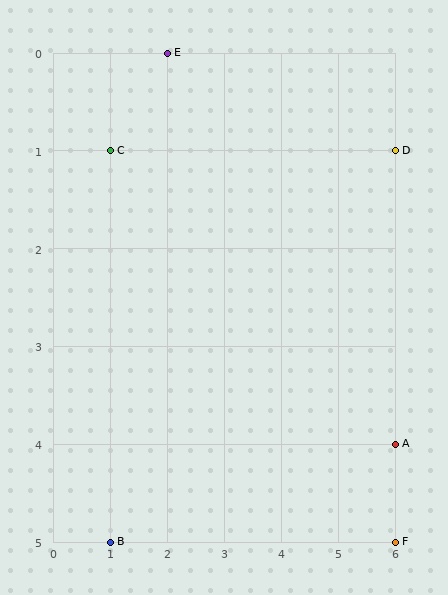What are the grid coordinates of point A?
Point A is at grid coordinates (6, 4).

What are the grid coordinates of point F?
Point F is at grid coordinates (6, 5).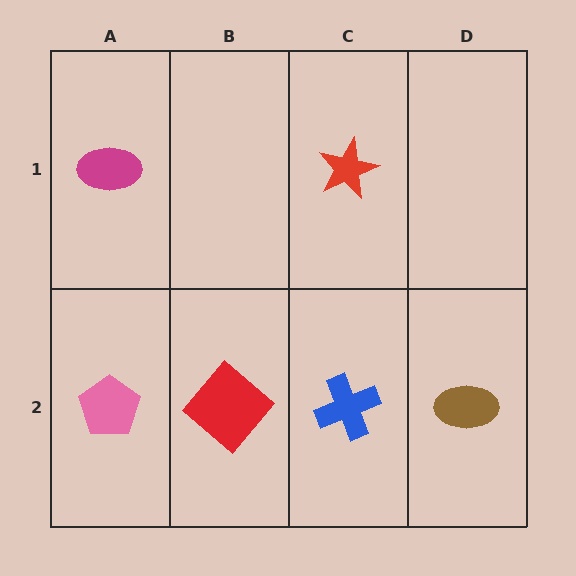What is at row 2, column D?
A brown ellipse.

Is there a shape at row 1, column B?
No, that cell is empty.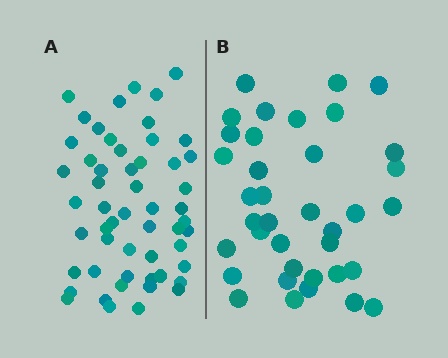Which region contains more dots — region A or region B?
Region A (the left region) has more dots.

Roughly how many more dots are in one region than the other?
Region A has approximately 15 more dots than region B.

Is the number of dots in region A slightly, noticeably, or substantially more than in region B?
Region A has substantially more. The ratio is roughly 1.5 to 1.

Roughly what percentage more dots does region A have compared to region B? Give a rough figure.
About 45% more.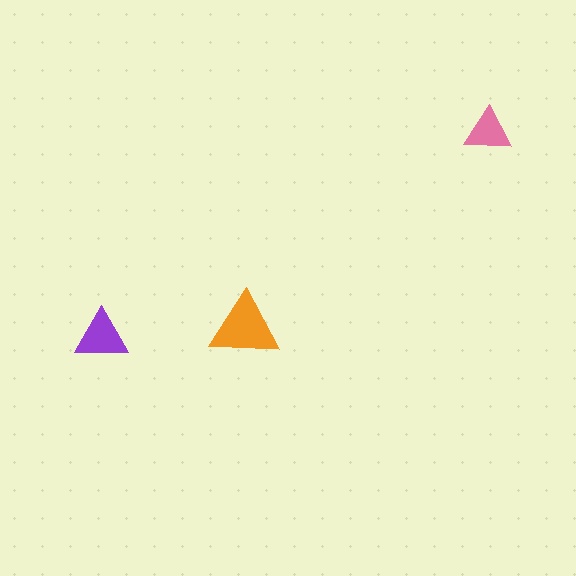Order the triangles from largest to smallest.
the orange one, the purple one, the pink one.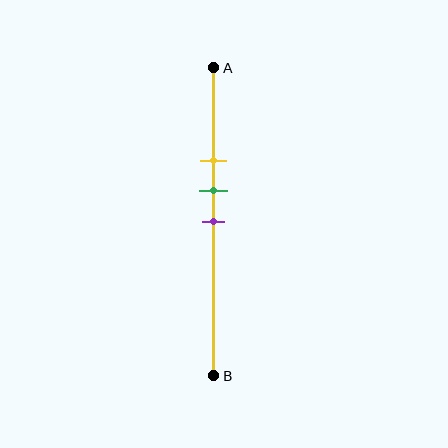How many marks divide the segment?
There are 3 marks dividing the segment.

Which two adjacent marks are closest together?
The green and purple marks are the closest adjacent pair.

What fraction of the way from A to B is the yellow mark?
The yellow mark is approximately 30% (0.3) of the way from A to B.